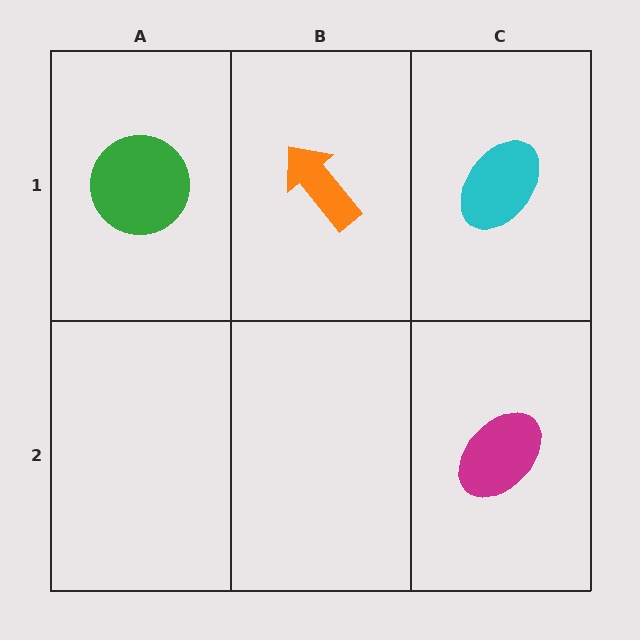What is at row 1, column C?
A cyan ellipse.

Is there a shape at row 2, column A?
No, that cell is empty.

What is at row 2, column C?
A magenta ellipse.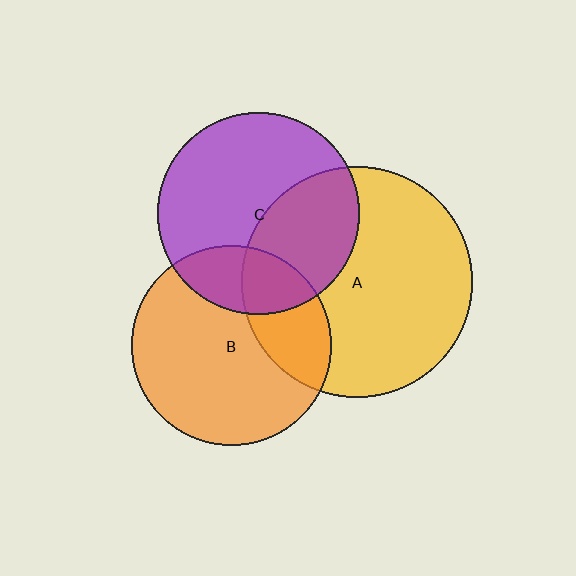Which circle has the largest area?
Circle A (yellow).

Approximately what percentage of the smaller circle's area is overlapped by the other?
Approximately 25%.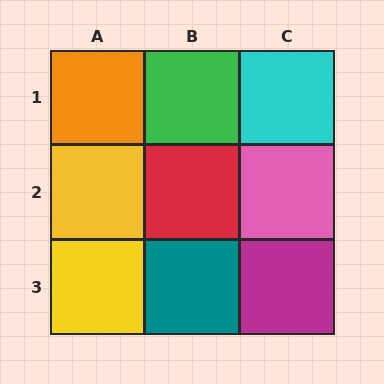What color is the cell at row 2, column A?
Yellow.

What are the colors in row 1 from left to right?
Orange, green, cyan.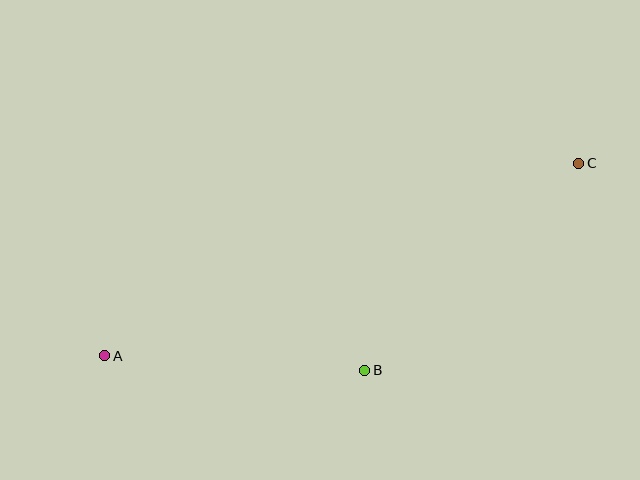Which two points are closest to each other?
Points A and B are closest to each other.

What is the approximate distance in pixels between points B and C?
The distance between B and C is approximately 298 pixels.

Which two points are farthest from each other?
Points A and C are farthest from each other.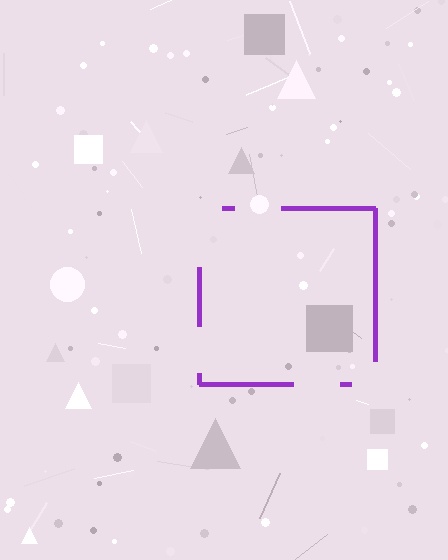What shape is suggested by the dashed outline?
The dashed outline suggests a square.